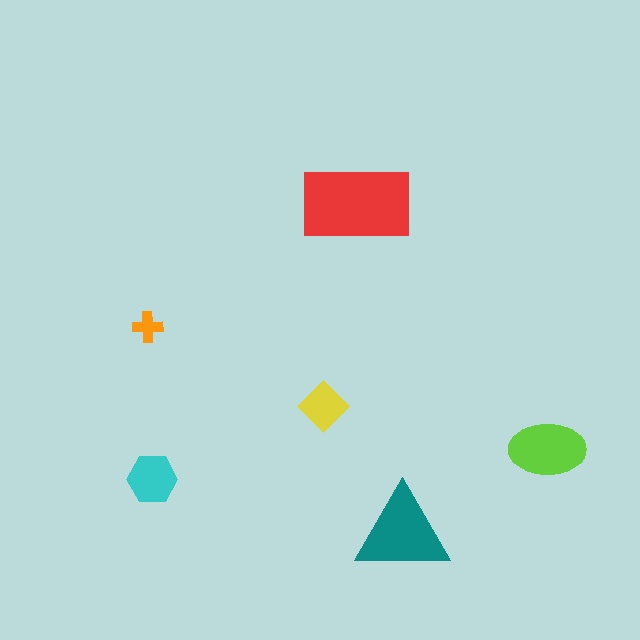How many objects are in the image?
There are 6 objects in the image.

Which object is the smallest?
The orange cross.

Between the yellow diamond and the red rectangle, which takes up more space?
The red rectangle.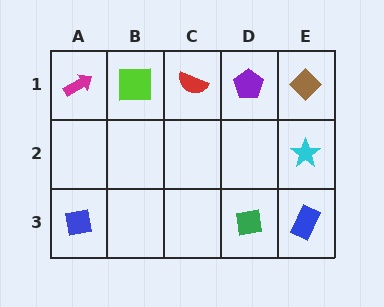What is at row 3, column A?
A blue square.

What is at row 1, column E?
A brown diamond.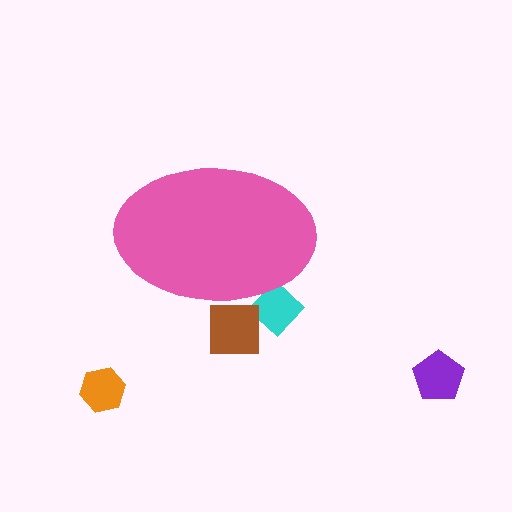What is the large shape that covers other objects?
A pink ellipse.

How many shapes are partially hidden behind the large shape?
2 shapes are partially hidden.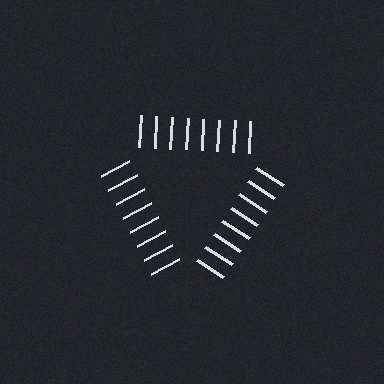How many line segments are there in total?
24 — 8 along each of the 3 edges.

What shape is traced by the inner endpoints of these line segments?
An illusory triangle — the line segments terminate on its edges but no continuous stroke is drawn.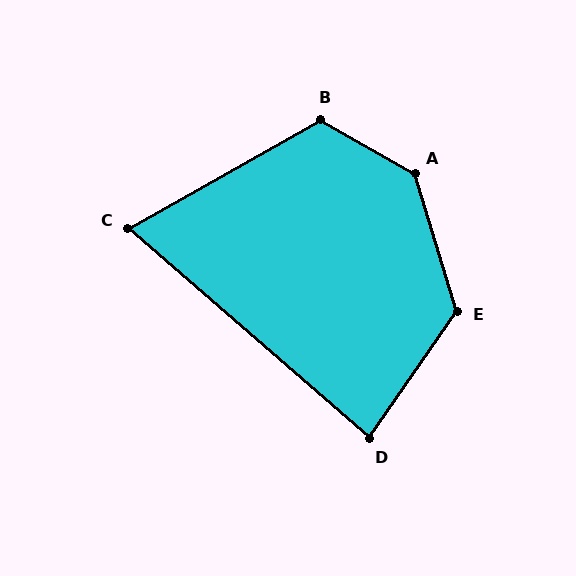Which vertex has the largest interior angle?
A, at approximately 136 degrees.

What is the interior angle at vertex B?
Approximately 121 degrees (obtuse).